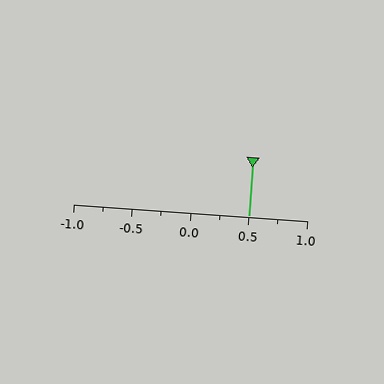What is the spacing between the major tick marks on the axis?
The major ticks are spaced 0.5 apart.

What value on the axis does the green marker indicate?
The marker indicates approximately 0.5.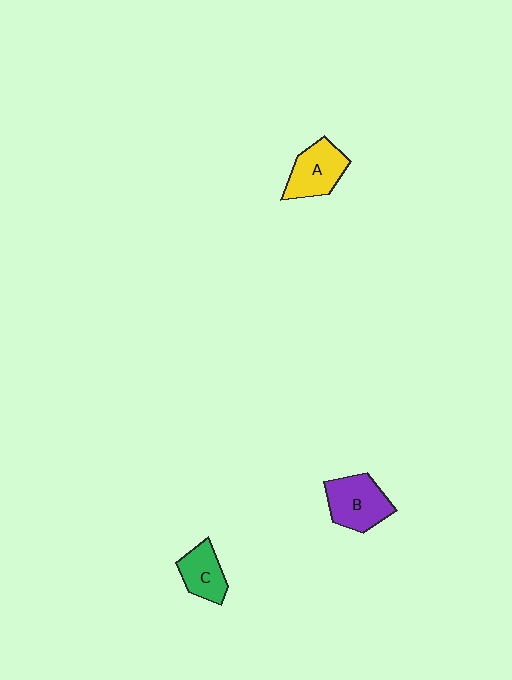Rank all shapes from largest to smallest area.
From largest to smallest: B (purple), A (yellow), C (green).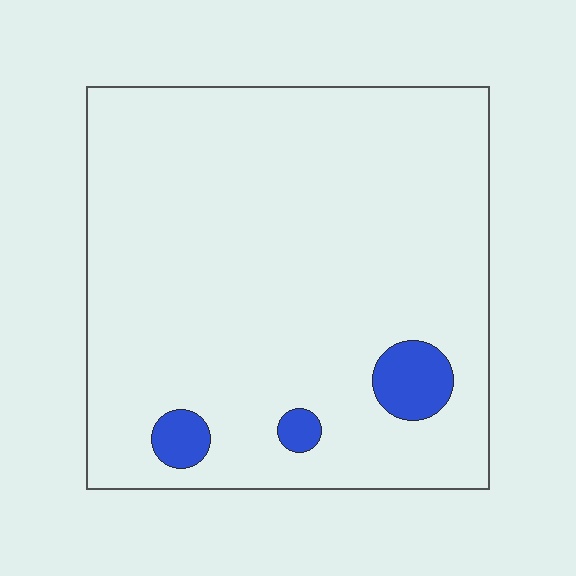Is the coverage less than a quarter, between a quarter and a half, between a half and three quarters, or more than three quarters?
Less than a quarter.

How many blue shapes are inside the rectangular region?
3.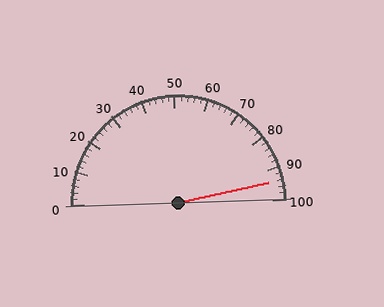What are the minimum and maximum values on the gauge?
The gauge ranges from 0 to 100.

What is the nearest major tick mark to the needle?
The nearest major tick mark is 90.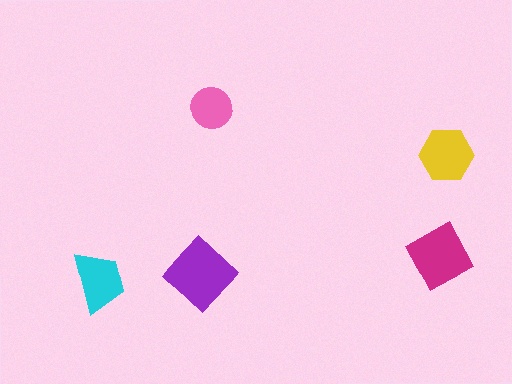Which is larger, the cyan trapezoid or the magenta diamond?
The magenta diamond.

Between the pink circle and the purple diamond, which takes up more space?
The purple diamond.